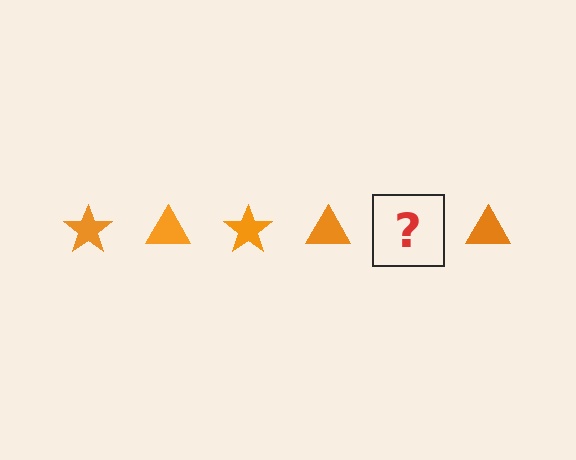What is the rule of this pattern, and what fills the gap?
The rule is that the pattern cycles through star, triangle shapes in orange. The gap should be filled with an orange star.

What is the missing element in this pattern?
The missing element is an orange star.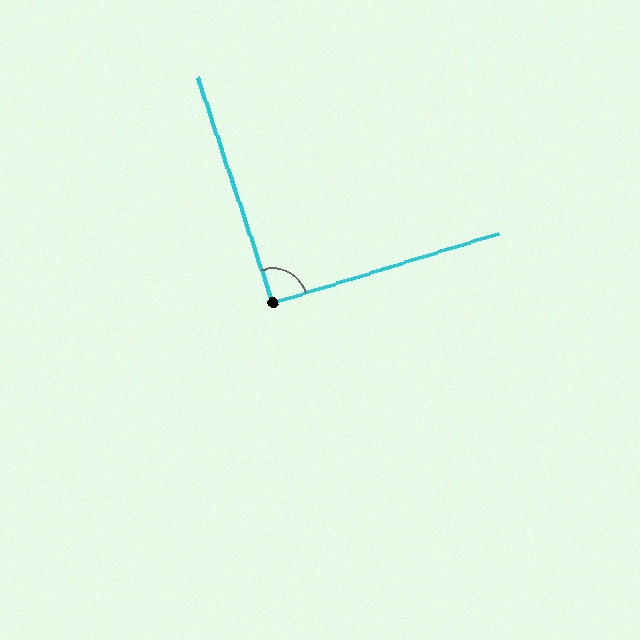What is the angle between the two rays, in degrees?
Approximately 91 degrees.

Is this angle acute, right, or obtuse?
It is approximately a right angle.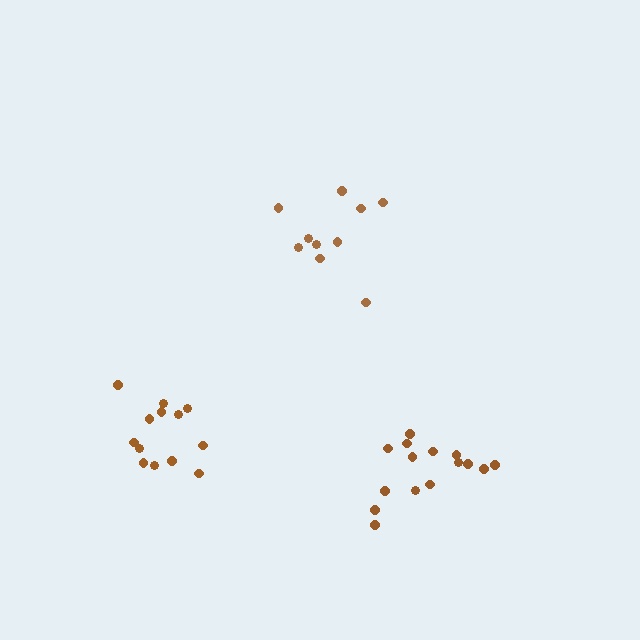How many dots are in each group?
Group 1: 13 dots, Group 2: 15 dots, Group 3: 10 dots (38 total).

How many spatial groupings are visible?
There are 3 spatial groupings.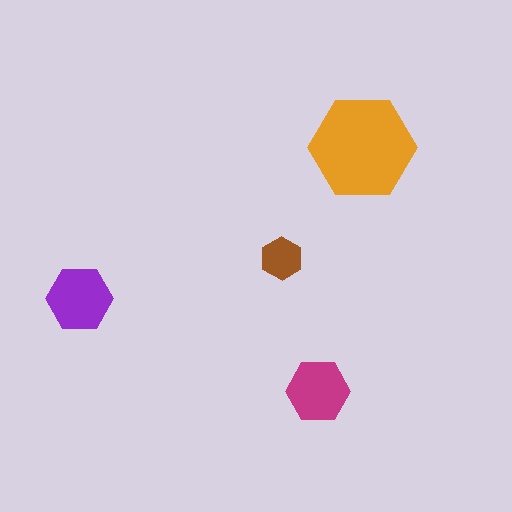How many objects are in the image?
There are 4 objects in the image.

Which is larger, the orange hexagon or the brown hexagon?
The orange one.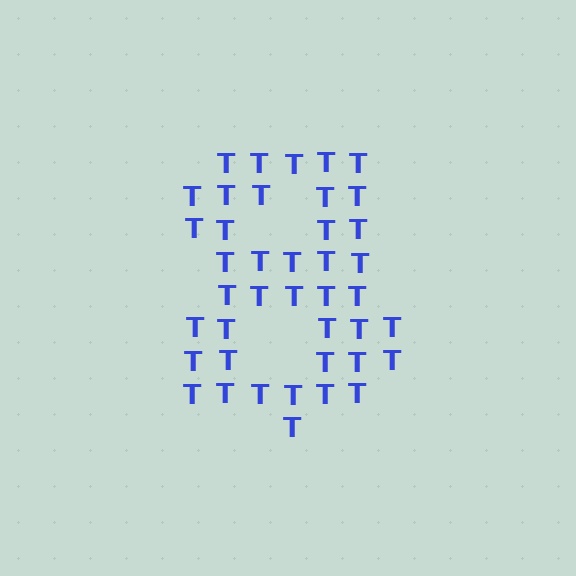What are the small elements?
The small elements are letter T's.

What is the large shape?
The large shape is the digit 8.